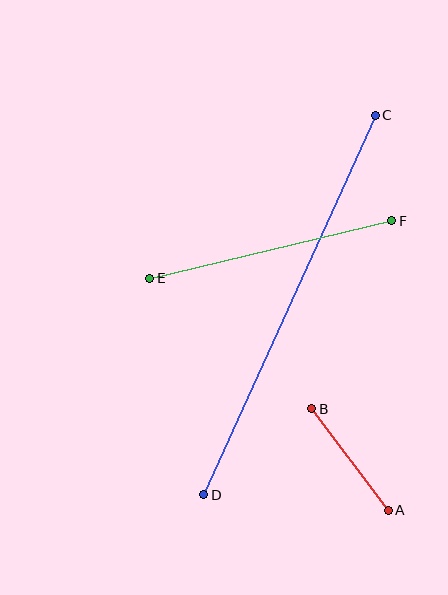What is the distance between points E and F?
The distance is approximately 249 pixels.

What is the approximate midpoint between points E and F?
The midpoint is at approximately (271, 249) pixels.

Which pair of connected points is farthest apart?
Points C and D are farthest apart.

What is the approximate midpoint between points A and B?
The midpoint is at approximately (350, 459) pixels.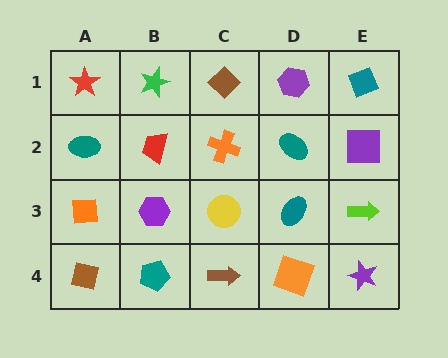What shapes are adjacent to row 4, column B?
A purple hexagon (row 3, column B), a brown square (row 4, column A), a brown arrow (row 4, column C).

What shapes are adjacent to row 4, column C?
A yellow circle (row 3, column C), a teal pentagon (row 4, column B), an orange square (row 4, column D).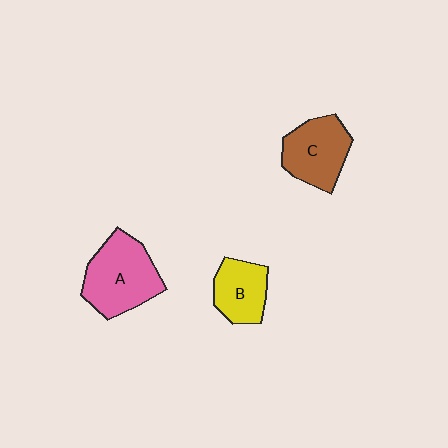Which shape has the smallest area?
Shape B (yellow).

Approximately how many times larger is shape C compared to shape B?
Approximately 1.3 times.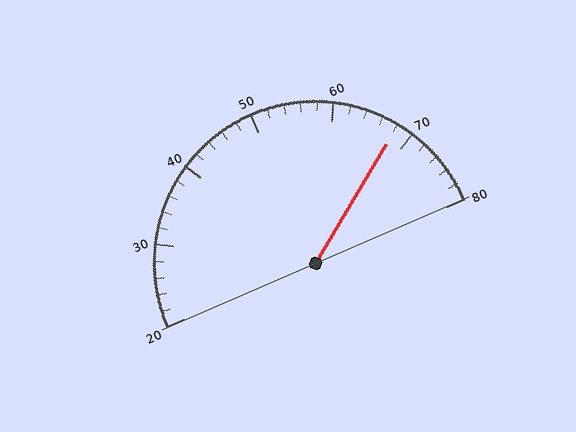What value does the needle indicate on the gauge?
The needle indicates approximately 68.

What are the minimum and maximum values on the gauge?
The gauge ranges from 20 to 80.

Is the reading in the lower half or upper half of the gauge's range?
The reading is in the upper half of the range (20 to 80).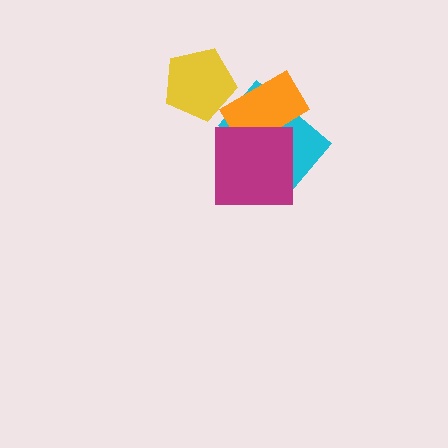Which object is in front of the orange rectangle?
The magenta square is in front of the orange rectangle.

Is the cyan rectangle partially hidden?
Yes, it is partially covered by another shape.